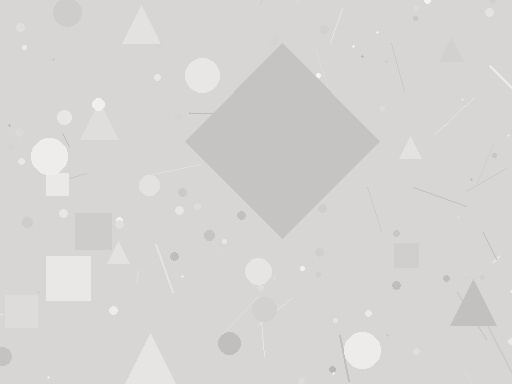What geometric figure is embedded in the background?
A diamond is embedded in the background.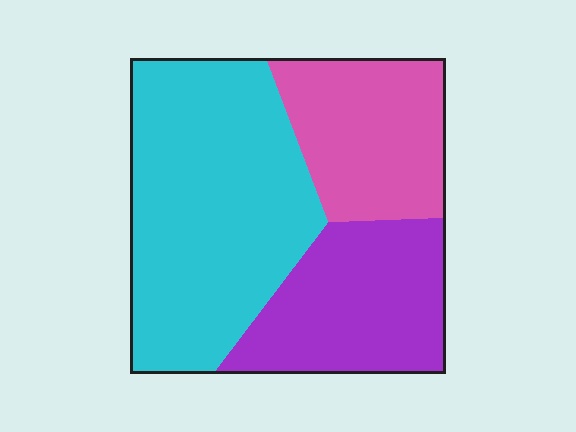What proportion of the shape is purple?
Purple covers around 25% of the shape.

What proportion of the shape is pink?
Pink covers about 25% of the shape.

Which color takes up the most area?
Cyan, at roughly 50%.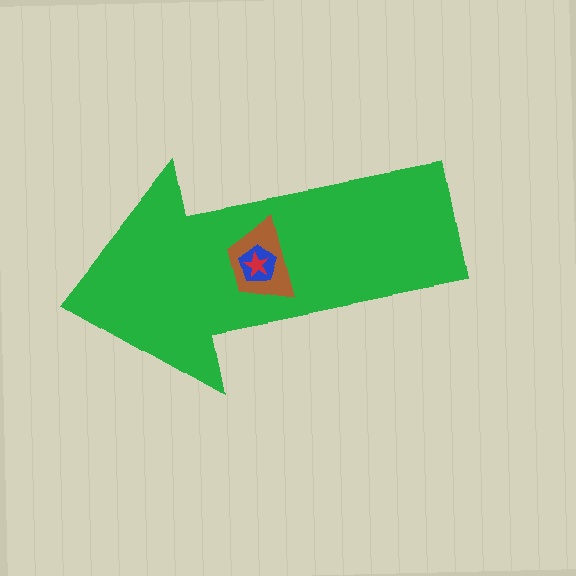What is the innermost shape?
The red star.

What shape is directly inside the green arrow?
The brown trapezoid.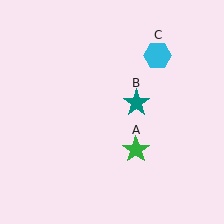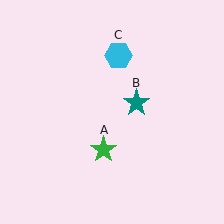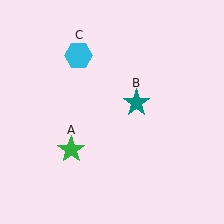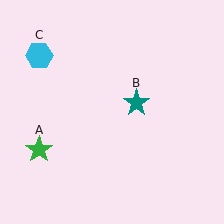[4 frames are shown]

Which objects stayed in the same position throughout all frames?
Teal star (object B) remained stationary.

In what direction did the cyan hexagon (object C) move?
The cyan hexagon (object C) moved left.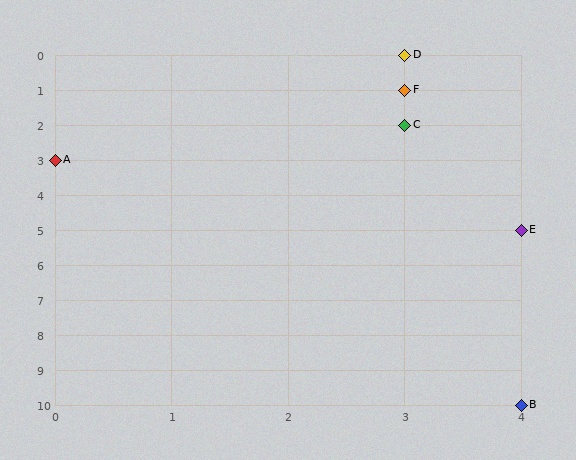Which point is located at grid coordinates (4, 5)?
Point E is at (4, 5).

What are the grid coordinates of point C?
Point C is at grid coordinates (3, 2).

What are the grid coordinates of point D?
Point D is at grid coordinates (3, 0).